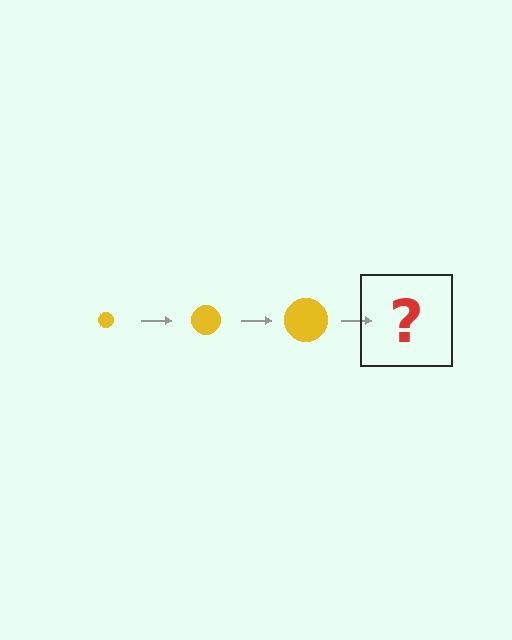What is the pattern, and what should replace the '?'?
The pattern is that the circle gets progressively larger each step. The '?' should be a yellow circle, larger than the previous one.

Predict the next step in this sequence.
The next step is a yellow circle, larger than the previous one.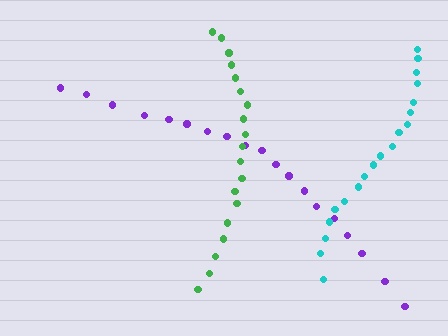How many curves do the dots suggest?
There are 3 distinct paths.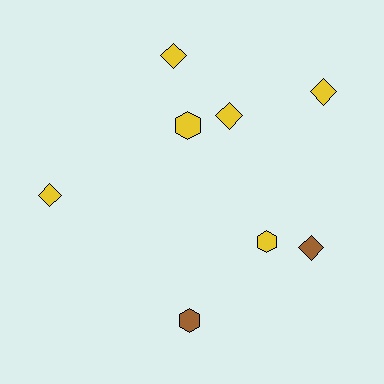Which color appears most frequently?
Yellow, with 6 objects.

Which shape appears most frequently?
Diamond, with 5 objects.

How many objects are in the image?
There are 8 objects.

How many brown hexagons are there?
There is 1 brown hexagon.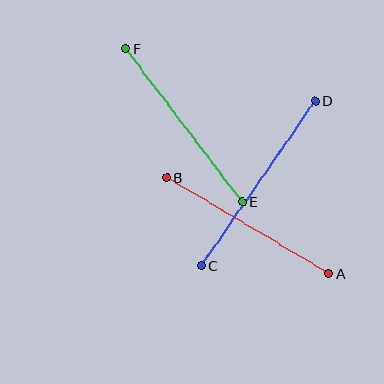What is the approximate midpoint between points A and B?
The midpoint is at approximately (248, 225) pixels.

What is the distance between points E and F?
The distance is approximately 192 pixels.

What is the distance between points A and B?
The distance is approximately 188 pixels.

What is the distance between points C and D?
The distance is approximately 200 pixels.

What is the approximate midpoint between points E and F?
The midpoint is at approximately (184, 125) pixels.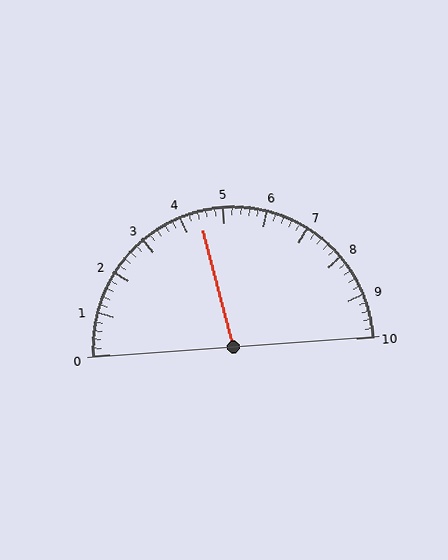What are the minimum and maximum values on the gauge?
The gauge ranges from 0 to 10.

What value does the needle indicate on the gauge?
The needle indicates approximately 4.4.